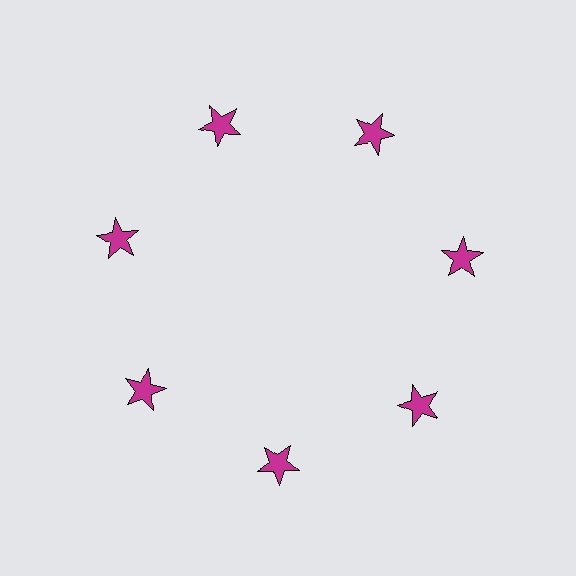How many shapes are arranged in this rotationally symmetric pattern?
There are 7 shapes, arranged in 7 groups of 1.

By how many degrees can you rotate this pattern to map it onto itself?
The pattern maps onto itself every 51 degrees of rotation.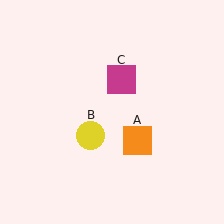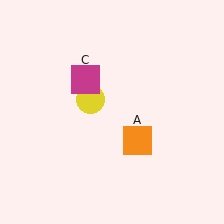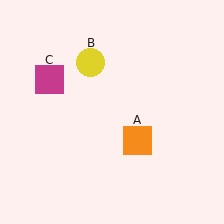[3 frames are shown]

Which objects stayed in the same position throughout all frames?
Orange square (object A) remained stationary.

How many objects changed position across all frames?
2 objects changed position: yellow circle (object B), magenta square (object C).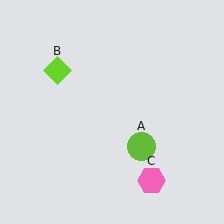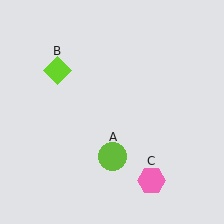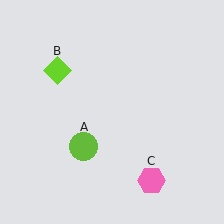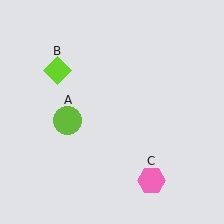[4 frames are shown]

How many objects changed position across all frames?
1 object changed position: lime circle (object A).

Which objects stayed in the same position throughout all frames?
Lime diamond (object B) and pink hexagon (object C) remained stationary.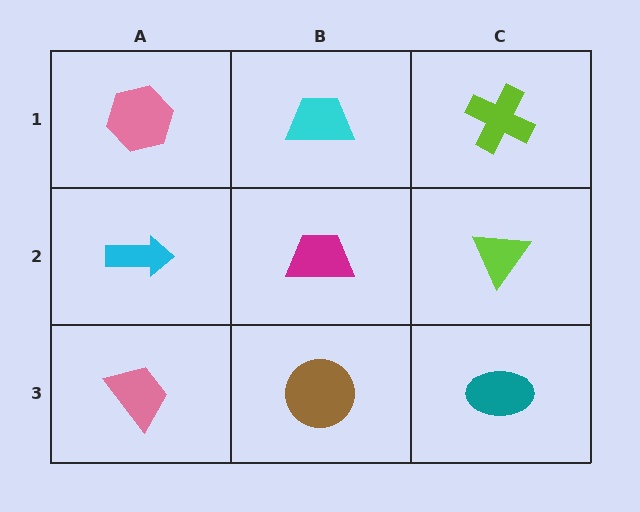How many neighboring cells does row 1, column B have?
3.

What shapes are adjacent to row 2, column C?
A lime cross (row 1, column C), a teal ellipse (row 3, column C), a magenta trapezoid (row 2, column B).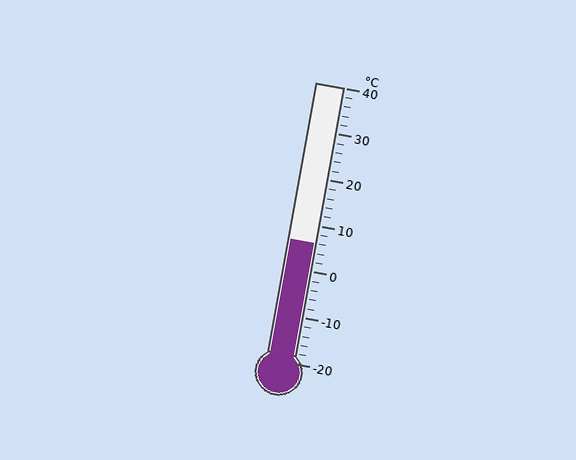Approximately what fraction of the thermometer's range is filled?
The thermometer is filled to approximately 45% of its range.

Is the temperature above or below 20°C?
The temperature is below 20°C.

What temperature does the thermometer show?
The thermometer shows approximately 6°C.